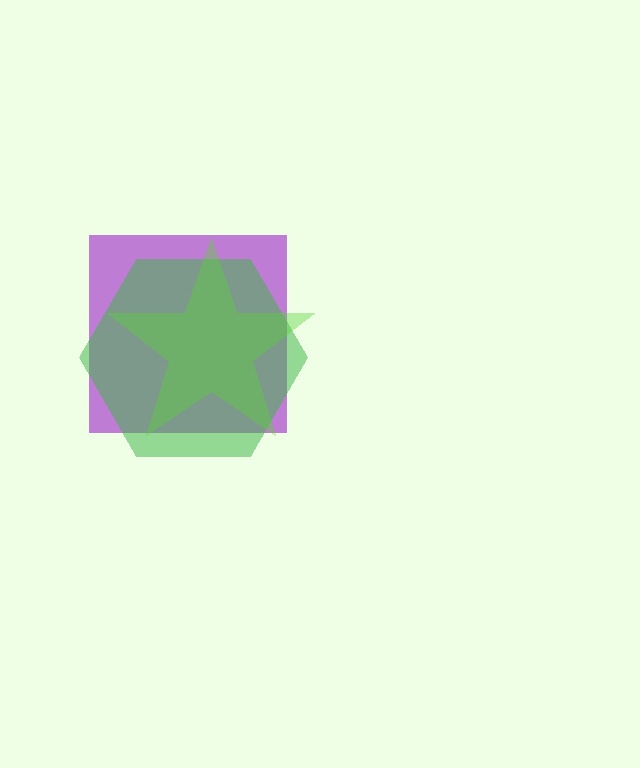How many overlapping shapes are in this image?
There are 3 overlapping shapes in the image.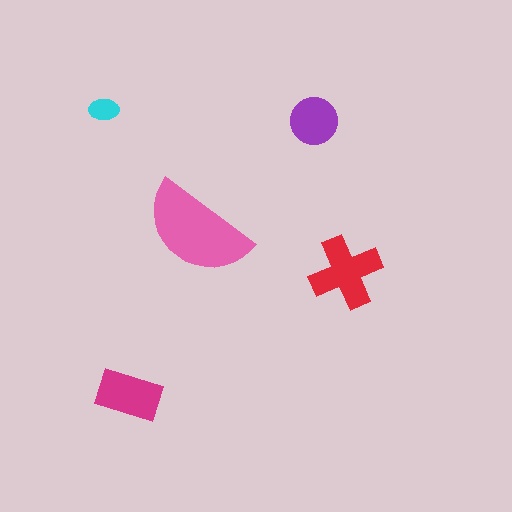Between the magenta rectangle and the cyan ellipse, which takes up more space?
The magenta rectangle.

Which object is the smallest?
The cyan ellipse.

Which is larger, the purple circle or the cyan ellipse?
The purple circle.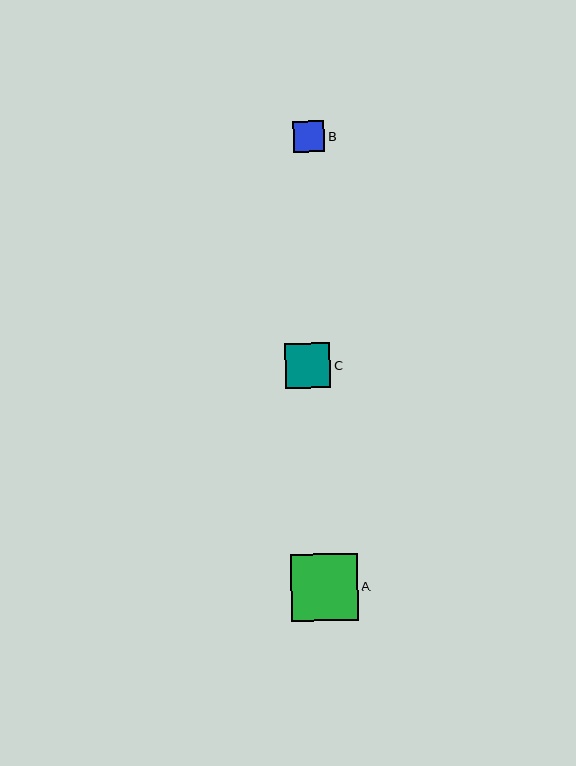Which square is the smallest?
Square B is the smallest with a size of approximately 31 pixels.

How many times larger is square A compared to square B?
Square A is approximately 2.2 times the size of square B.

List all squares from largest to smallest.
From largest to smallest: A, C, B.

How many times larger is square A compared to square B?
Square A is approximately 2.2 times the size of square B.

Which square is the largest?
Square A is the largest with a size of approximately 67 pixels.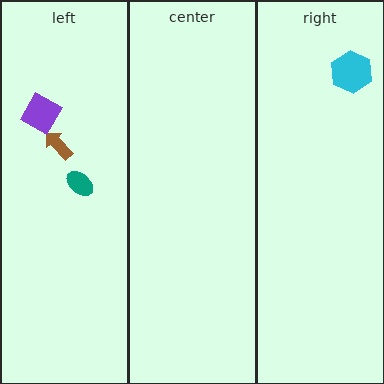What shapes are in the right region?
The cyan hexagon.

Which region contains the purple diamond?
The left region.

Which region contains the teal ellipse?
The left region.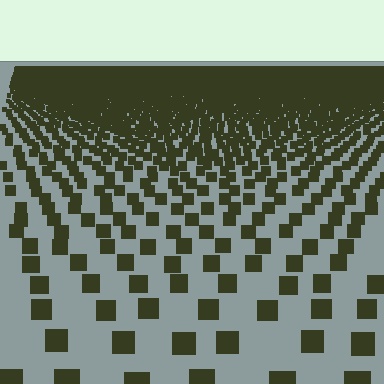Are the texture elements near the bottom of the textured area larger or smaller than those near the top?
Larger. Near the bottom, elements are closer to the viewer and appear at a bigger on-screen size.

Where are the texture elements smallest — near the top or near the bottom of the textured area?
Near the top.